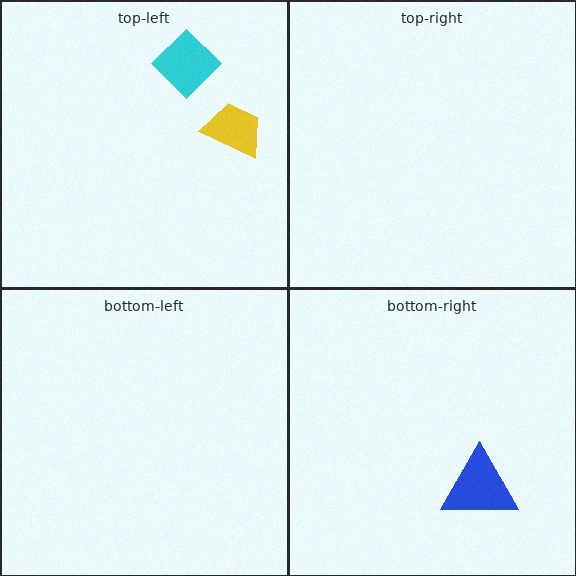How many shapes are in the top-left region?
2.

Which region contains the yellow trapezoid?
The top-left region.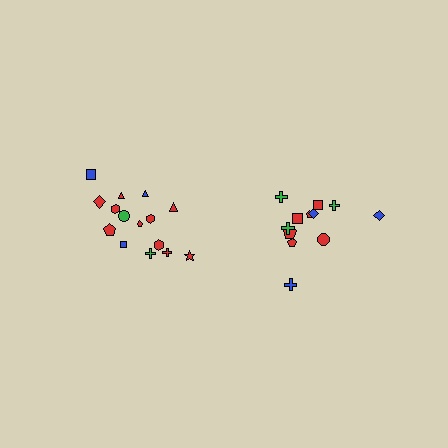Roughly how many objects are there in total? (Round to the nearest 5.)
Roughly 25 objects in total.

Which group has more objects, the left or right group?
The left group.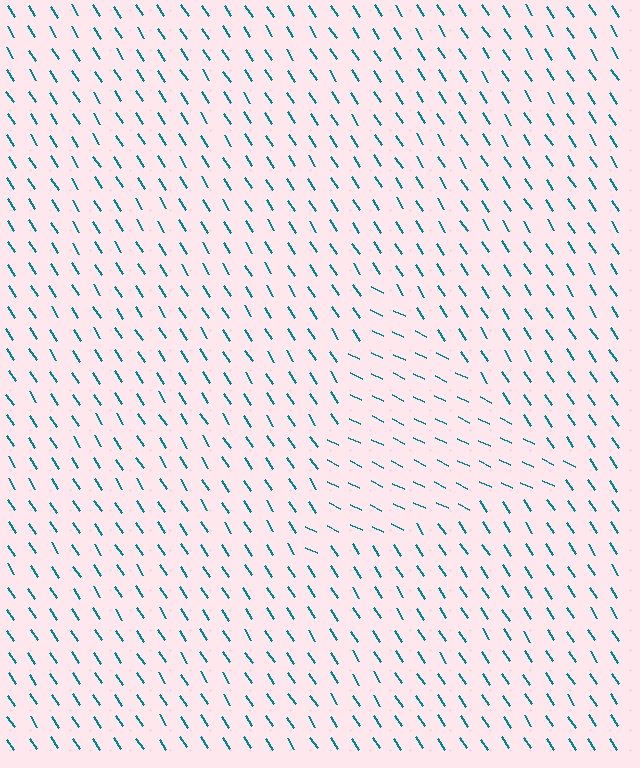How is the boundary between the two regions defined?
The boundary is defined purely by a change in line orientation (approximately 32 degrees difference). All lines are the same color and thickness.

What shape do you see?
I see a triangle.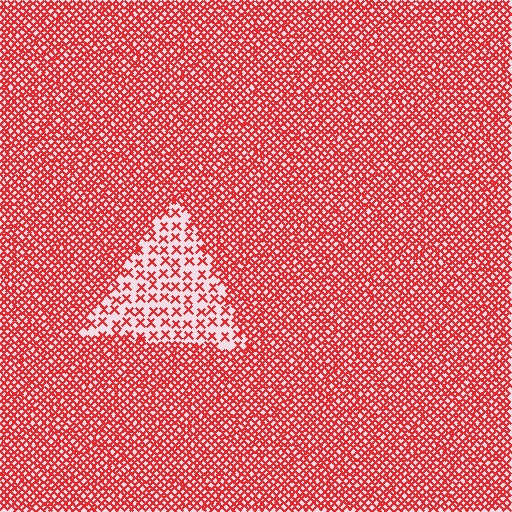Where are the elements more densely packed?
The elements are more densely packed outside the triangle boundary.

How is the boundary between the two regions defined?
The boundary is defined by a change in element density (approximately 2.8x ratio). All elements are the same color, size, and shape.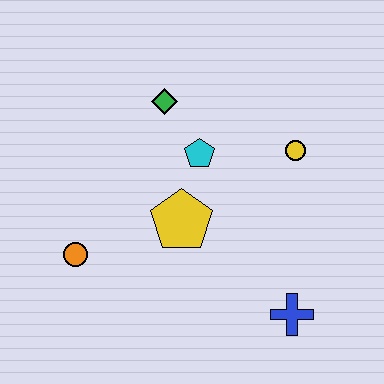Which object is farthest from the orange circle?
The yellow circle is farthest from the orange circle.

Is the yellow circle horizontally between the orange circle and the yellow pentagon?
No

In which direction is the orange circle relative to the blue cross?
The orange circle is to the left of the blue cross.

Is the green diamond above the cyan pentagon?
Yes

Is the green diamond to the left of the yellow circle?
Yes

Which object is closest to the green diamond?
The cyan pentagon is closest to the green diamond.